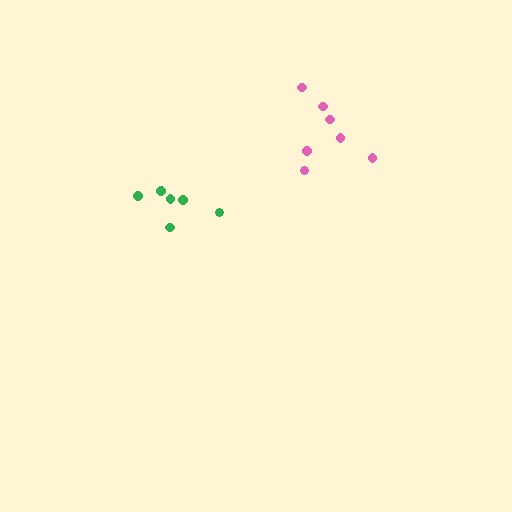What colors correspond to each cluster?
The clusters are colored: green, pink.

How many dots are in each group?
Group 1: 6 dots, Group 2: 7 dots (13 total).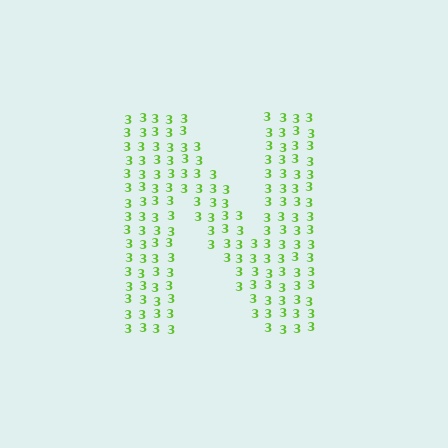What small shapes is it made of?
It is made of small digit 3's.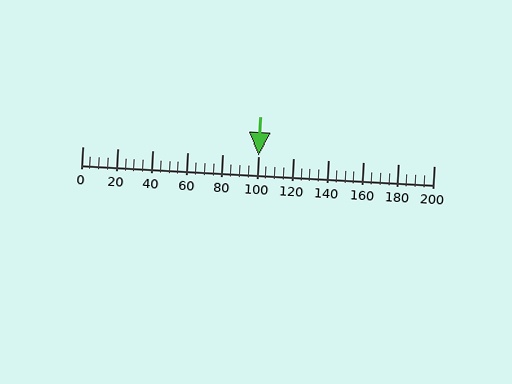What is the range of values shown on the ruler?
The ruler shows values from 0 to 200.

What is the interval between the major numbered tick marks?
The major tick marks are spaced 20 units apart.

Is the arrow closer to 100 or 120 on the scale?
The arrow is closer to 100.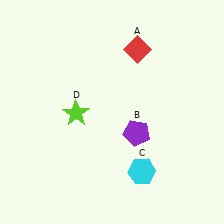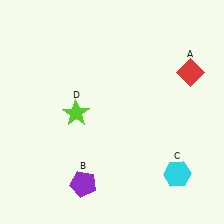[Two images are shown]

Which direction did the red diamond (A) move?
The red diamond (A) moved right.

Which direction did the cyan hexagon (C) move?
The cyan hexagon (C) moved right.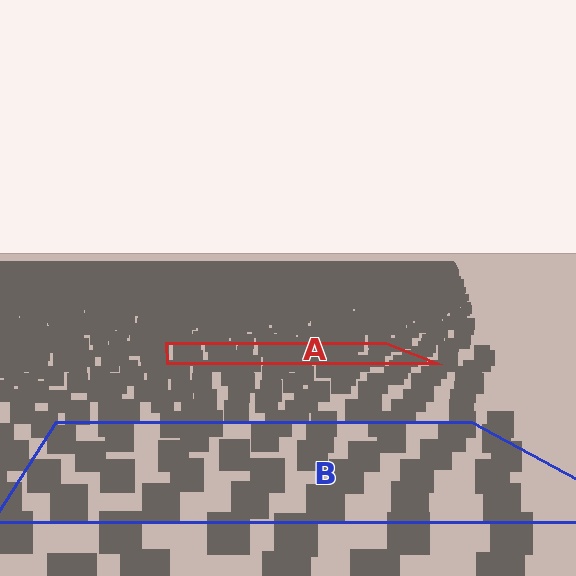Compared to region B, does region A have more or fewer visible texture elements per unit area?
Region A has more texture elements per unit area — they are packed more densely because it is farther away.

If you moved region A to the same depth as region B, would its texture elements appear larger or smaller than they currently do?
They would appear larger. At a closer depth, the same texture elements are projected at a bigger on-screen size.